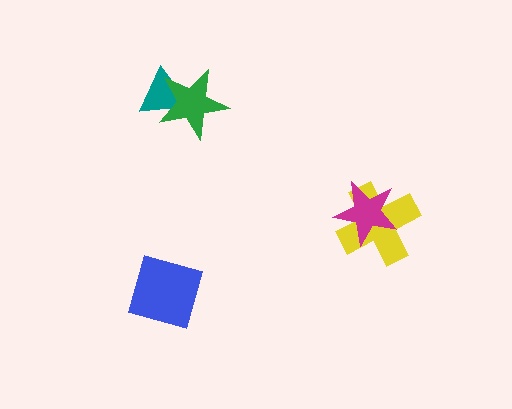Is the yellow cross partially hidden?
Yes, it is partially covered by another shape.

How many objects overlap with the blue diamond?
0 objects overlap with the blue diamond.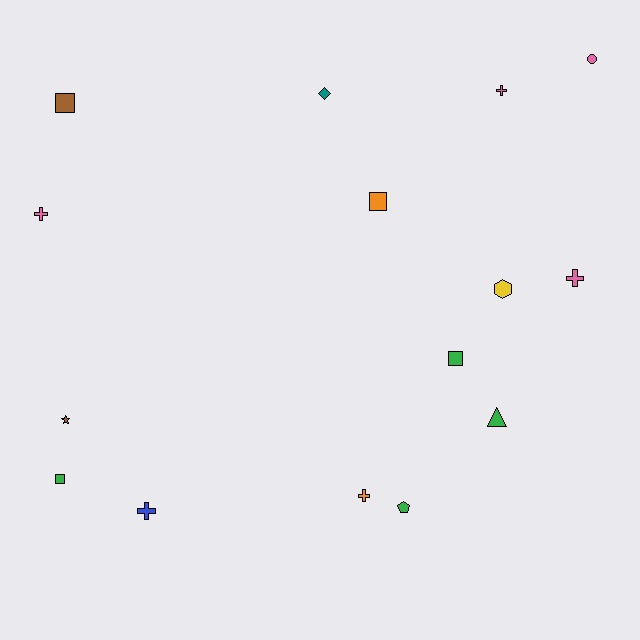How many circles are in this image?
There is 1 circle.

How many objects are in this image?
There are 15 objects.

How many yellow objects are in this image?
There is 1 yellow object.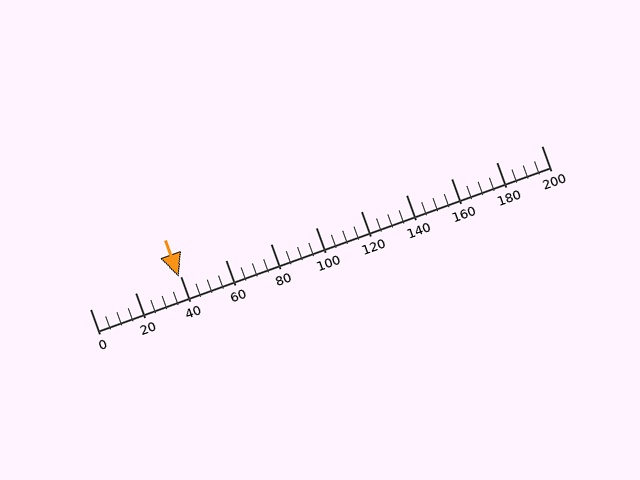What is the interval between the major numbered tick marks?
The major tick marks are spaced 20 units apart.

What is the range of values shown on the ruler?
The ruler shows values from 0 to 200.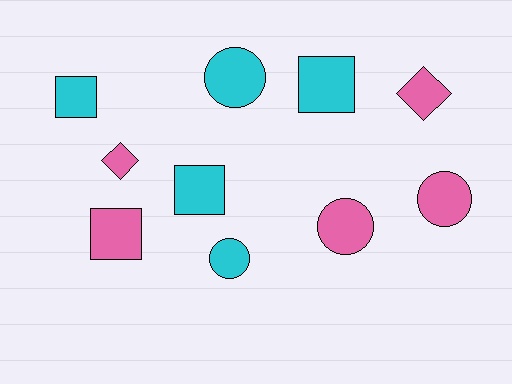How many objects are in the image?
There are 10 objects.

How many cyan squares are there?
There are 3 cyan squares.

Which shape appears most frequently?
Circle, with 4 objects.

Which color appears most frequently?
Pink, with 5 objects.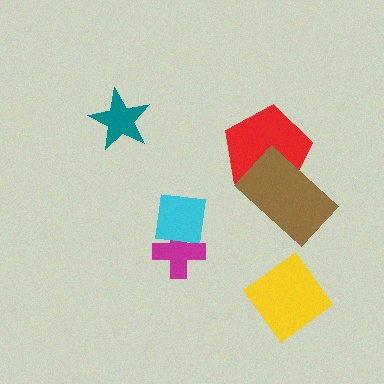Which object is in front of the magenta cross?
The cyan square is in front of the magenta cross.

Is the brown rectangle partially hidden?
No, no other shape covers it.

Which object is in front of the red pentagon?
The brown rectangle is in front of the red pentagon.